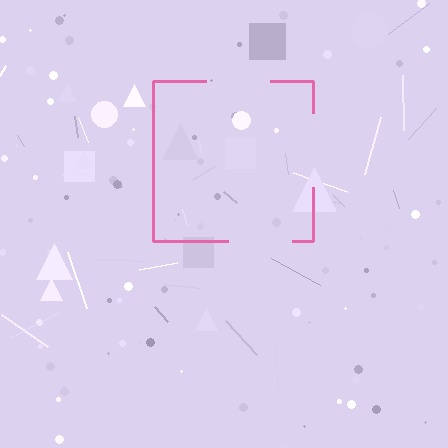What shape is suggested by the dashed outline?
The dashed outline suggests a square.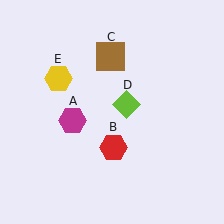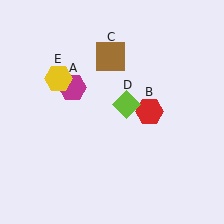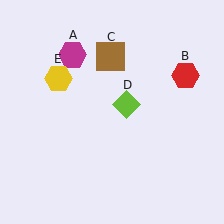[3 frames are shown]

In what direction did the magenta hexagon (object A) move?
The magenta hexagon (object A) moved up.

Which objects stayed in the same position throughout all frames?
Brown square (object C) and lime diamond (object D) and yellow hexagon (object E) remained stationary.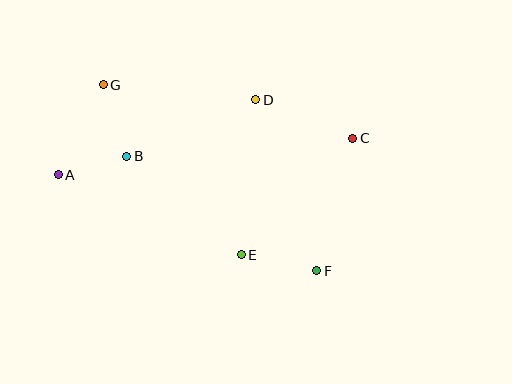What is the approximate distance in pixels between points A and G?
The distance between A and G is approximately 101 pixels.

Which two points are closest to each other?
Points A and B are closest to each other.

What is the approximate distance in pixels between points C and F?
The distance between C and F is approximately 137 pixels.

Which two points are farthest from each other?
Points A and C are farthest from each other.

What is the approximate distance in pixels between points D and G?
The distance between D and G is approximately 153 pixels.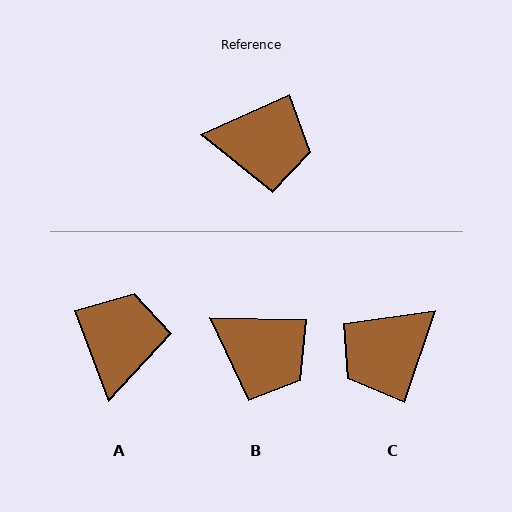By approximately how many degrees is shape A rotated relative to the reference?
Approximately 86 degrees counter-clockwise.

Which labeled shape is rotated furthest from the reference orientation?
C, about 133 degrees away.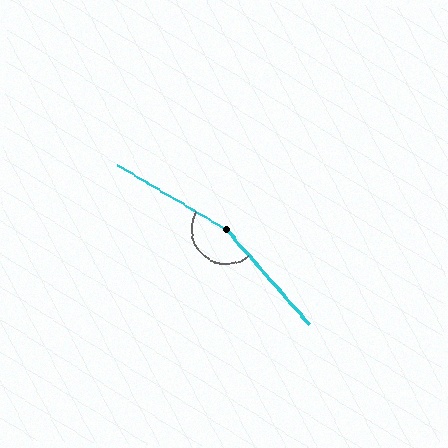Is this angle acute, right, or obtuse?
It is obtuse.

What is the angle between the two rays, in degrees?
Approximately 162 degrees.